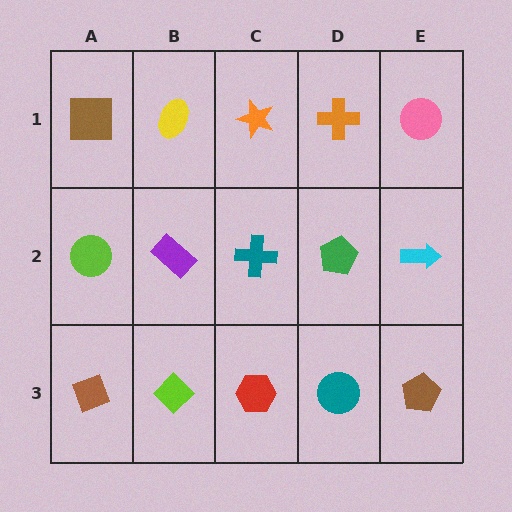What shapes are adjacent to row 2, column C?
An orange star (row 1, column C), a red hexagon (row 3, column C), a purple rectangle (row 2, column B), a green pentagon (row 2, column D).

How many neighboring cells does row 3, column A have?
2.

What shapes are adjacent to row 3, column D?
A green pentagon (row 2, column D), a red hexagon (row 3, column C), a brown pentagon (row 3, column E).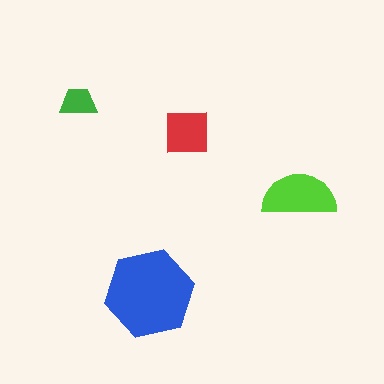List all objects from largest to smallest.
The blue hexagon, the lime semicircle, the red square, the green trapezoid.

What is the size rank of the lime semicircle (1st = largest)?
2nd.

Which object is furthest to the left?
The green trapezoid is leftmost.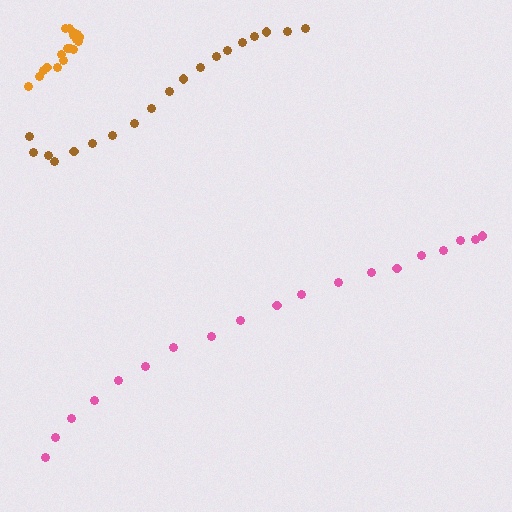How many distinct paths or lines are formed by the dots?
There are 3 distinct paths.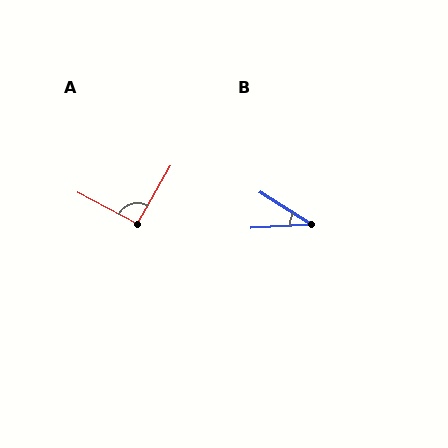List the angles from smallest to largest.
B (36°), A (92°).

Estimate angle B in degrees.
Approximately 36 degrees.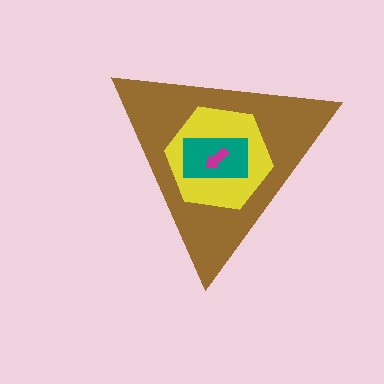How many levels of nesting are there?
4.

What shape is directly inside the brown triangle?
The yellow hexagon.